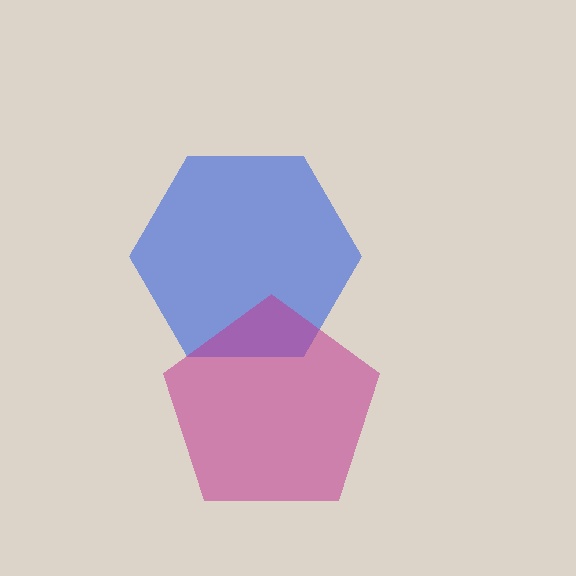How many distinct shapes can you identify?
There are 2 distinct shapes: a blue hexagon, a magenta pentagon.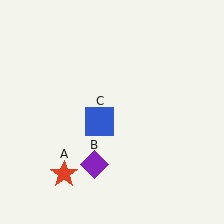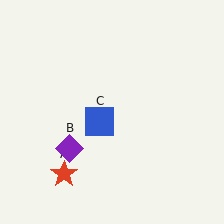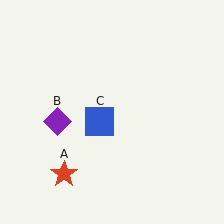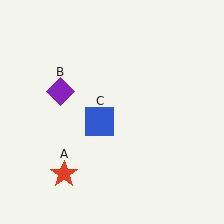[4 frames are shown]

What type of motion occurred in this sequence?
The purple diamond (object B) rotated clockwise around the center of the scene.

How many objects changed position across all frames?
1 object changed position: purple diamond (object B).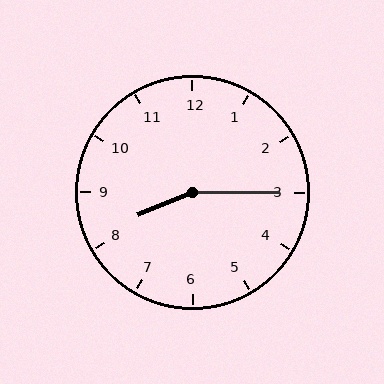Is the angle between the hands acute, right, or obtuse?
It is obtuse.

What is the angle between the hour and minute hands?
Approximately 158 degrees.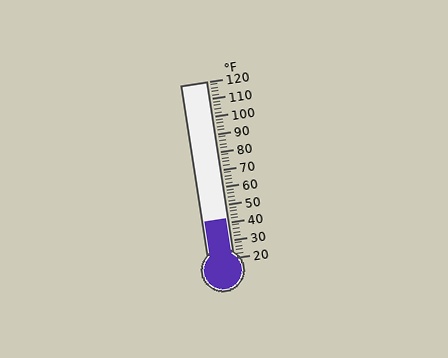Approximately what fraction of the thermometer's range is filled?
The thermometer is filled to approximately 20% of its range.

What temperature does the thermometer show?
The thermometer shows approximately 42°F.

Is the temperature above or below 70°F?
The temperature is below 70°F.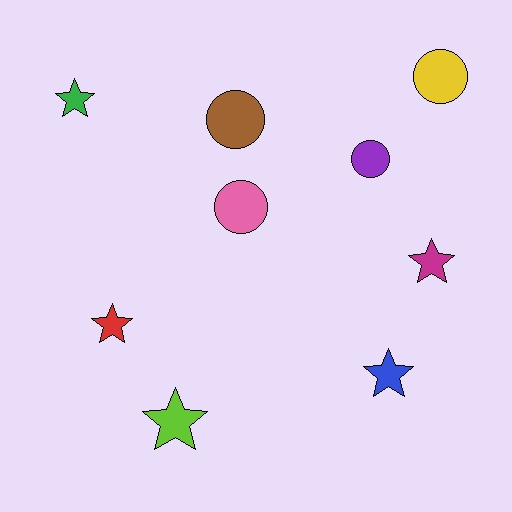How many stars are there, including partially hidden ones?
There are 5 stars.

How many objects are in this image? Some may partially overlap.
There are 9 objects.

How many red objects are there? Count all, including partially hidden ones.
There is 1 red object.